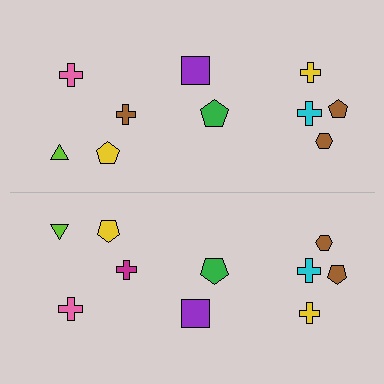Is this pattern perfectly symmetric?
No, the pattern is not perfectly symmetric. The magenta cross on the bottom side breaks the symmetry — its mirror counterpart is brown.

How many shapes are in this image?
There are 20 shapes in this image.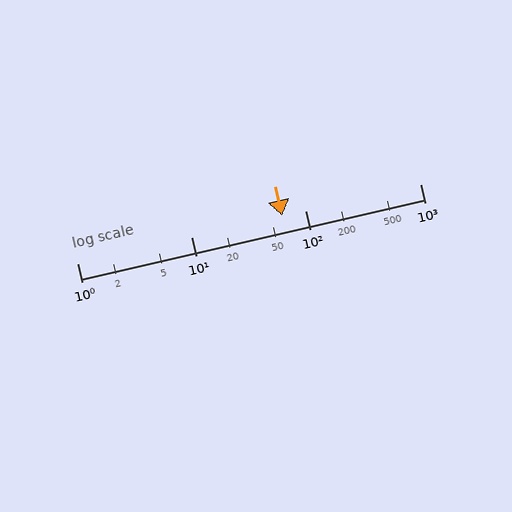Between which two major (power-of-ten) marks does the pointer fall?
The pointer is between 10 and 100.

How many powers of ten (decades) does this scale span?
The scale spans 3 decades, from 1 to 1000.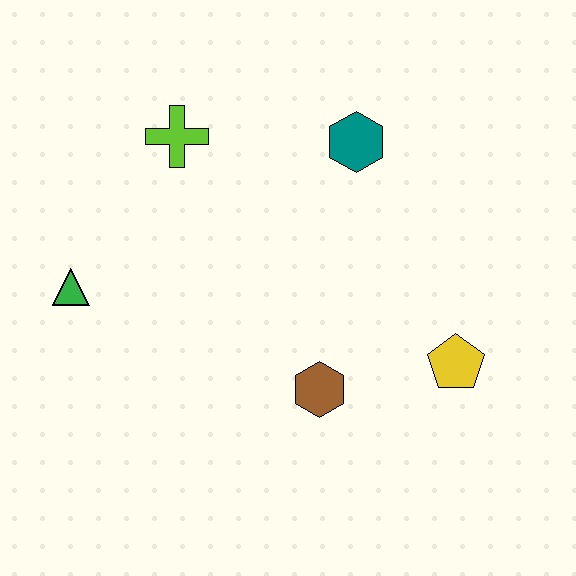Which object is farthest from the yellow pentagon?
The green triangle is farthest from the yellow pentagon.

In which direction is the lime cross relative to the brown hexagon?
The lime cross is above the brown hexagon.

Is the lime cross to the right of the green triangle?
Yes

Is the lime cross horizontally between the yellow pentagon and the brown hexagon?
No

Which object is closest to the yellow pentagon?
The brown hexagon is closest to the yellow pentagon.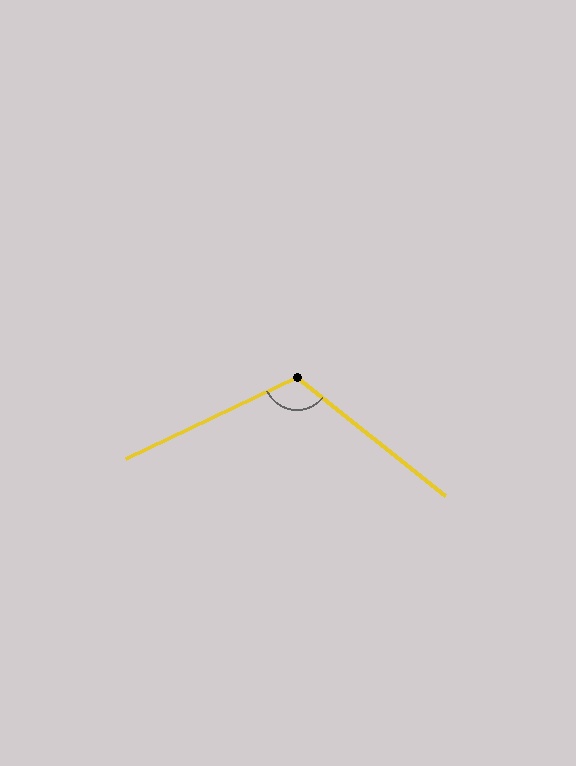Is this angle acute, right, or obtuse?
It is obtuse.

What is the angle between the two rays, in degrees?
Approximately 116 degrees.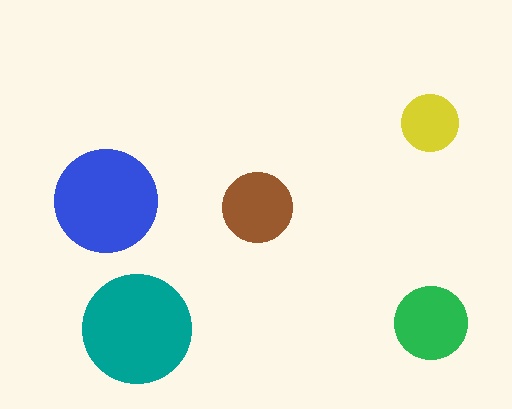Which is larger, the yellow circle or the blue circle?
The blue one.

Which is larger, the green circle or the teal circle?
The teal one.